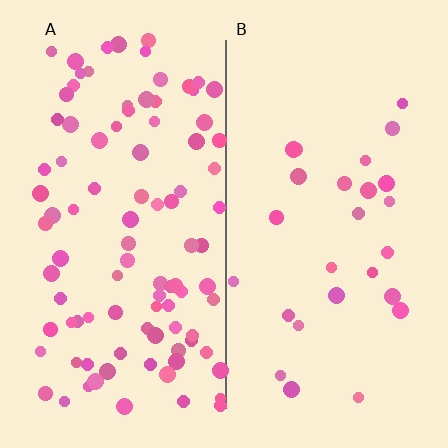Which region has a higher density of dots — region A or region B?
A (the left).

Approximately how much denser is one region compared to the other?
Approximately 3.6× — region A over region B.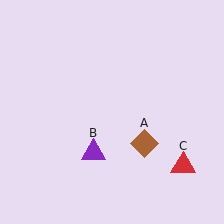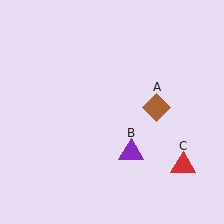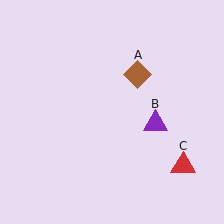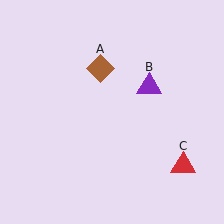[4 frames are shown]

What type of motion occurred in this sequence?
The brown diamond (object A), purple triangle (object B) rotated counterclockwise around the center of the scene.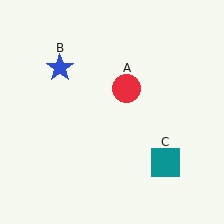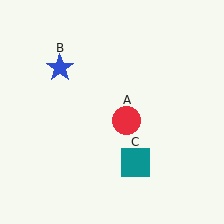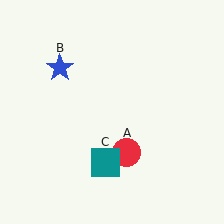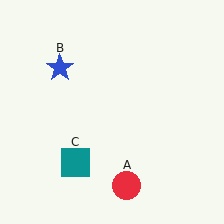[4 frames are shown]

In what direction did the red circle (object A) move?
The red circle (object A) moved down.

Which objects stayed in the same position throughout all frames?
Blue star (object B) remained stationary.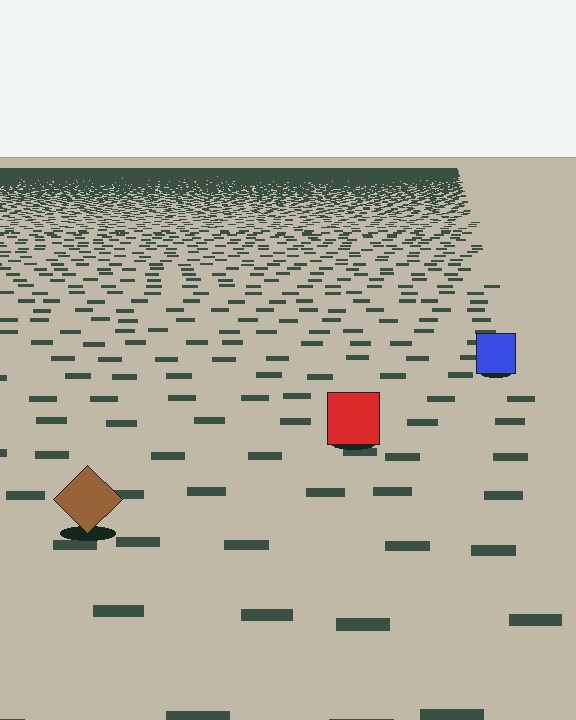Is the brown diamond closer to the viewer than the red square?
Yes. The brown diamond is closer — you can tell from the texture gradient: the ground texture is coarser near it.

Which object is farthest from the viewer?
The blue square is farthest from the viewer. It appears smaller and the ground texture around it is denser.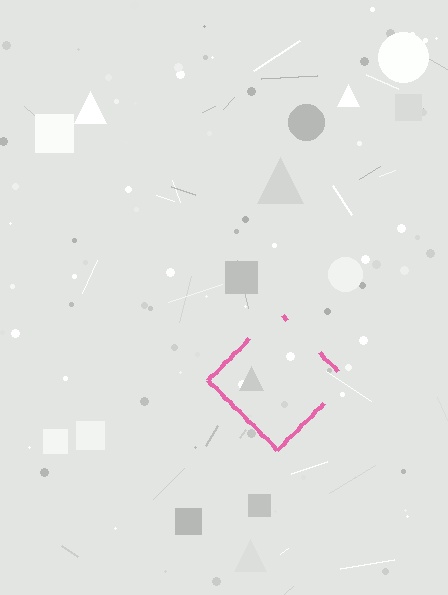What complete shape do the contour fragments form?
The contour fragments form a diamond.